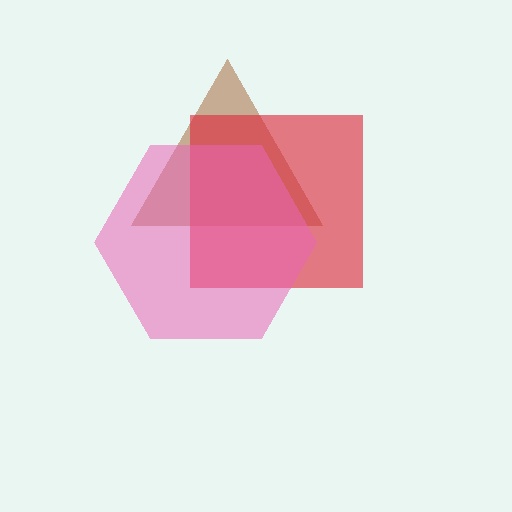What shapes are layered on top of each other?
The layered shapes are: a brown triangle, a red square, a pink hexagon.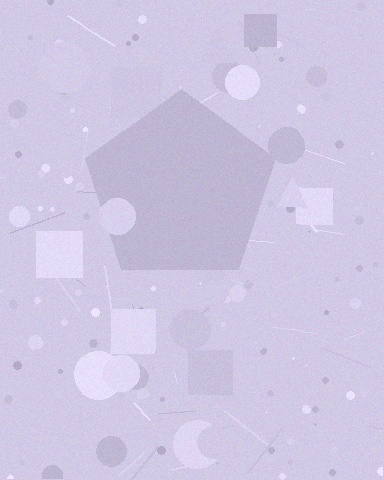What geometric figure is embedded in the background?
A pentagon is embedded in the background.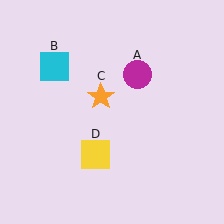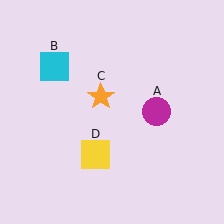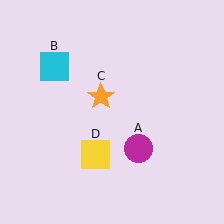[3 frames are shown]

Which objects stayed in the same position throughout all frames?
Cyan square (object B) and orange star (object C) and yellow square (object D) remained stationary.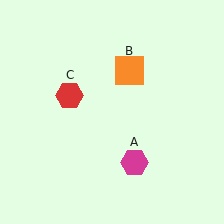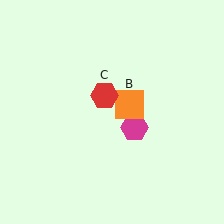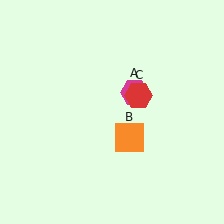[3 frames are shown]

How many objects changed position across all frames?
3 objects changed position: magenta hexagon (object A), orange square (object B), red hexagon (object C).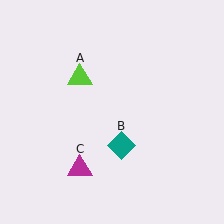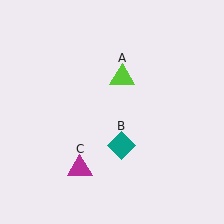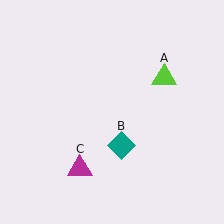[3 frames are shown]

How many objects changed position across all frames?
1 object changed position: lime triangle (object A).